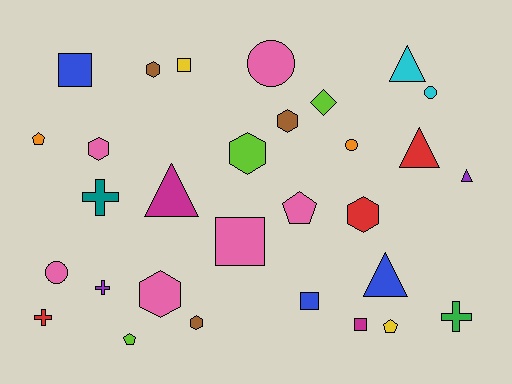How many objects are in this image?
There are 30 objects.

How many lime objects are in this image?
There are 3 lime objects.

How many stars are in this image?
There are no stars.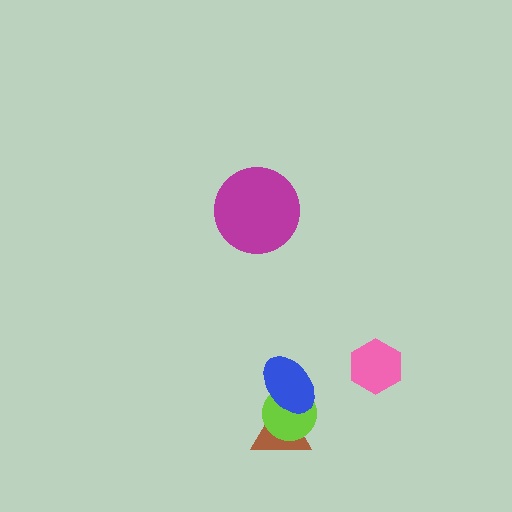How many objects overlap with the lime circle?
2 objects overlap with the lime circle.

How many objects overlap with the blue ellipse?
2 objects overlap with the blue ellipse.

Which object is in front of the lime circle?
The blue ellipse is in front of the lime circle.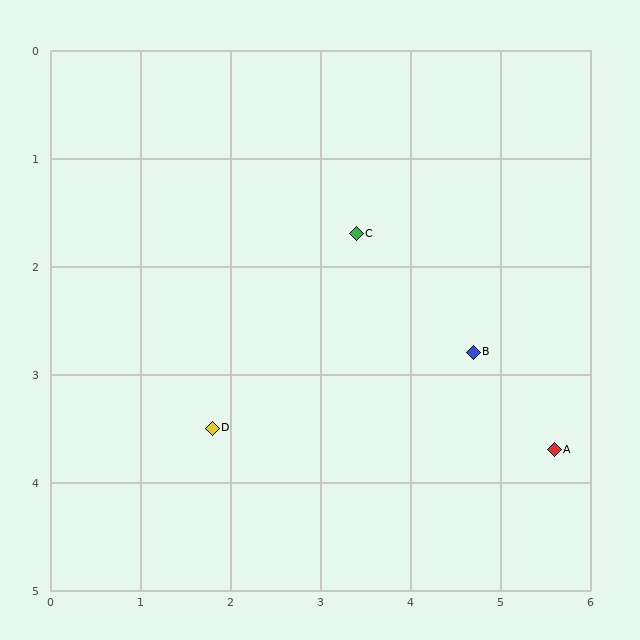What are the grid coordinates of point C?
Point C is at approximately (3.4, 1.7).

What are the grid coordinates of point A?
Point A is at approximately (5.6, 3.7).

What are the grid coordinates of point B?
Point B is at approximately (4.7, 2.8).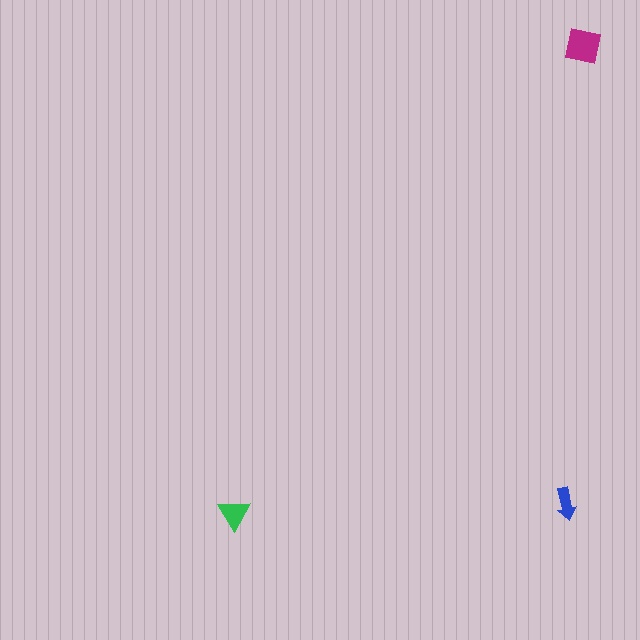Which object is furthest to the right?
The magenta square is rightmost.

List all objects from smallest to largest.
The blue arrow, the green triangle, the magenta square.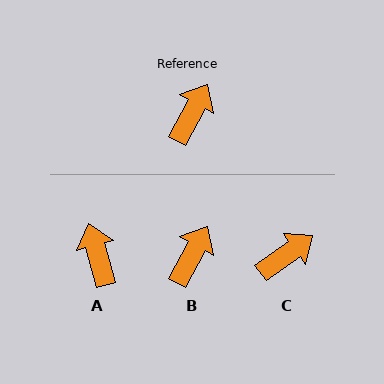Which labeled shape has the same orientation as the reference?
B.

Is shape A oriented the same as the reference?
No, it is off by about 44 degrees.